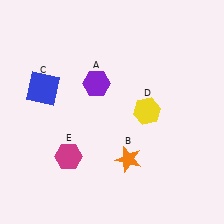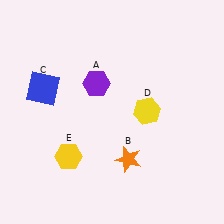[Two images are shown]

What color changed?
The hexagon (E) changed from magenta in Image 1 to yellow in Image 2.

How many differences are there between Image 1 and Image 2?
There is 1 difference between the two images.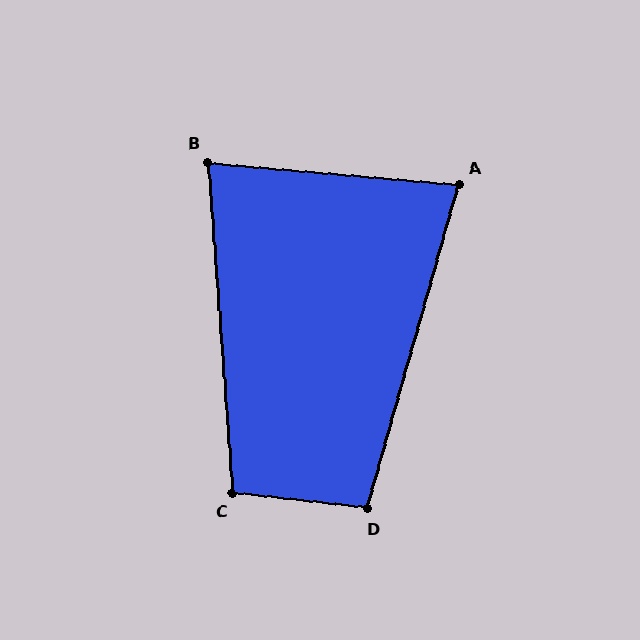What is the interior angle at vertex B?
Approximately 81 degrees (acute).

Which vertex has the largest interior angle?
C, at approximately 101 degrees.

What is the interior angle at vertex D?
Approximately 99 degrees (obtuse).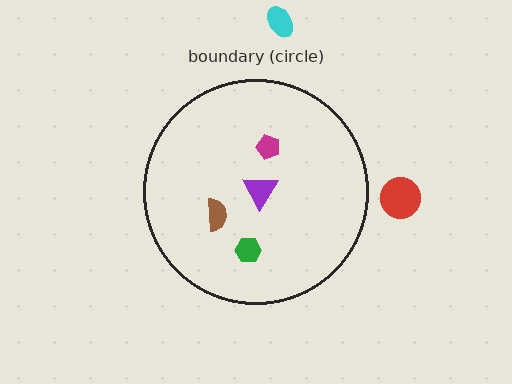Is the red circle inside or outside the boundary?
Outside.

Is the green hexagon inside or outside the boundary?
Inside.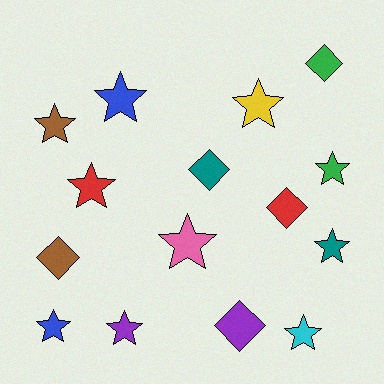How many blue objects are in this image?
There are 2 blue objects.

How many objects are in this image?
There are 15 objects.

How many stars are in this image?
There are 10 stars.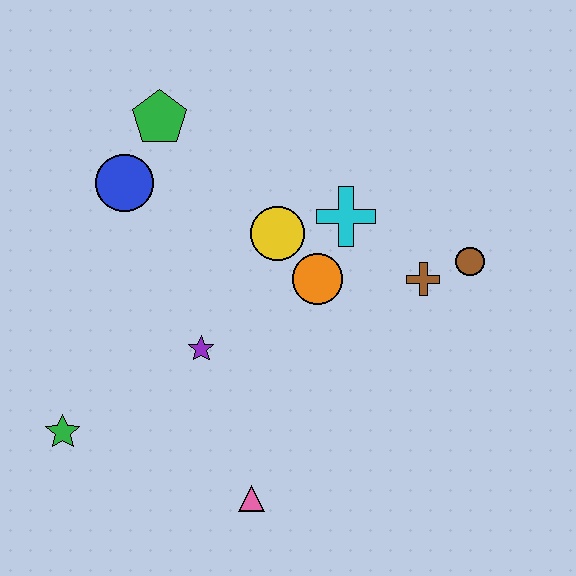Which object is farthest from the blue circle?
The brown circle is farthest from the blue circle.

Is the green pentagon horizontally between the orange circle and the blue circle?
Yes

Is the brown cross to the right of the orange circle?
Yes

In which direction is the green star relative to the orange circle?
The green star is to the left of the orange circle.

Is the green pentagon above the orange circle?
Yes